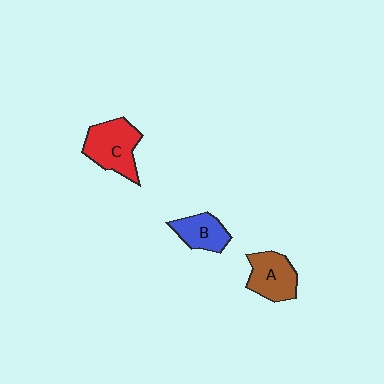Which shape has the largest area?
Shape C (red).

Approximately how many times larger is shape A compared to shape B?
Approximately 1.2 times.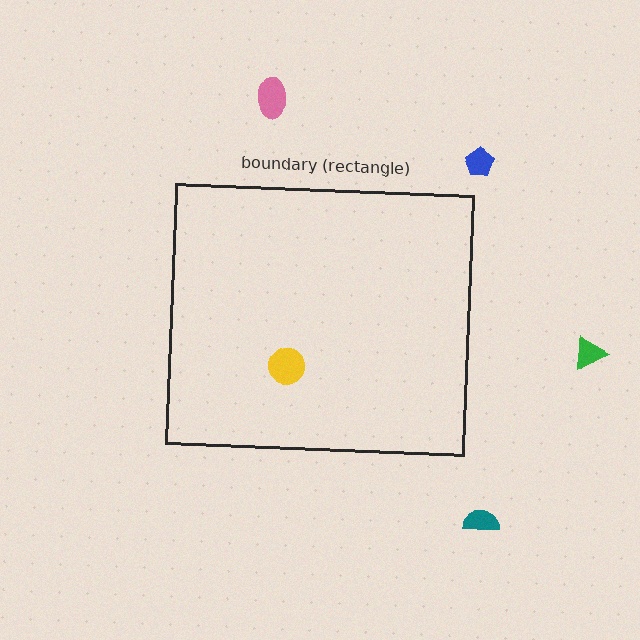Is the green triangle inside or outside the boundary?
Outside.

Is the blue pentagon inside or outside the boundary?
Outside.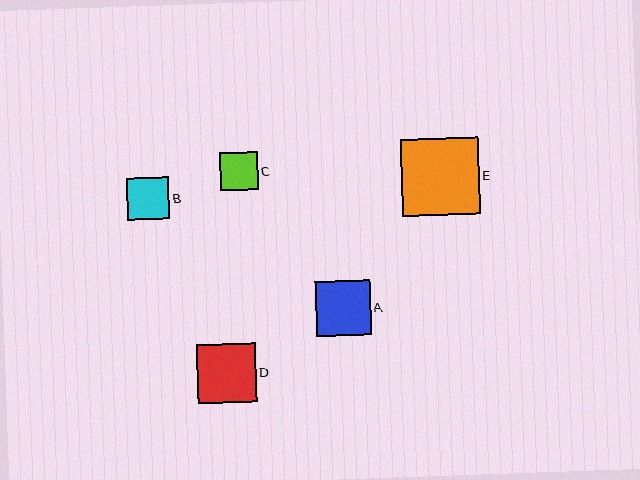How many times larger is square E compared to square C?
Square E is approximately 2.1 times the size of square C.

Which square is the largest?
Square E is the largest with a size of approximately 77 pixels.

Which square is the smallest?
Square C is the smallest with a size of approximately 37 pixels.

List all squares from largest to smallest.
From largest to smallest: E, D, A, B, C.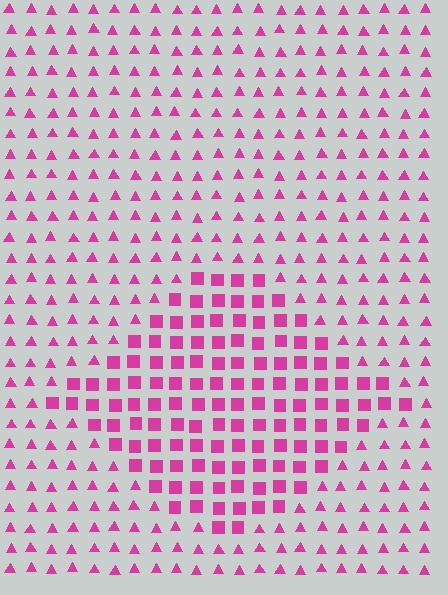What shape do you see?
I see a diamond.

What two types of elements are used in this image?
The image uses squares inside the diamond region and triangles outside it.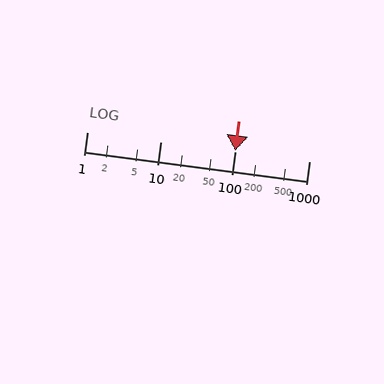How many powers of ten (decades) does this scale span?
The scale spans 3 decades, from 1 to 1000.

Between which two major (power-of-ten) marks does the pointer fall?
The pointer is between 100 and 1000.